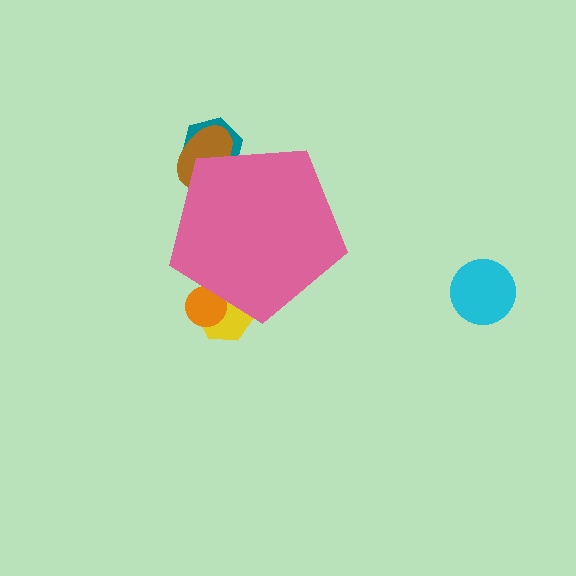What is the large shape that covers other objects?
A pink pentagon.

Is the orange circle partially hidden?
Yes, the orange circle is partially hidden behind the pink pentagon.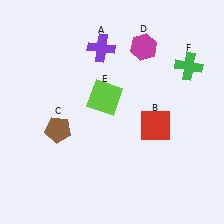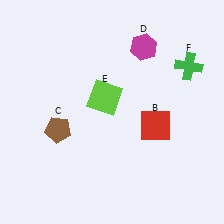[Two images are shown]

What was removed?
The purple cross (A) was removed in Image 2.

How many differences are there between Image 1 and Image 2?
There is 1 difference between the two images.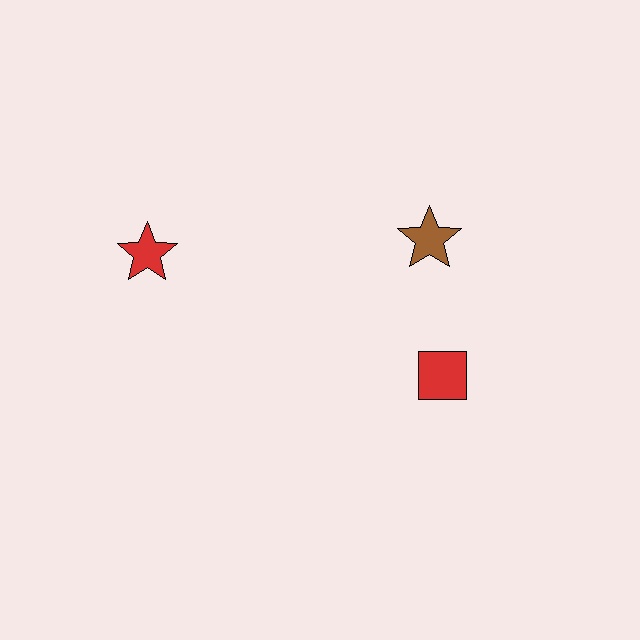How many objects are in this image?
There are 3 objects.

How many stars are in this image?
There are 2 stars.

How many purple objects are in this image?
There are no purple objects.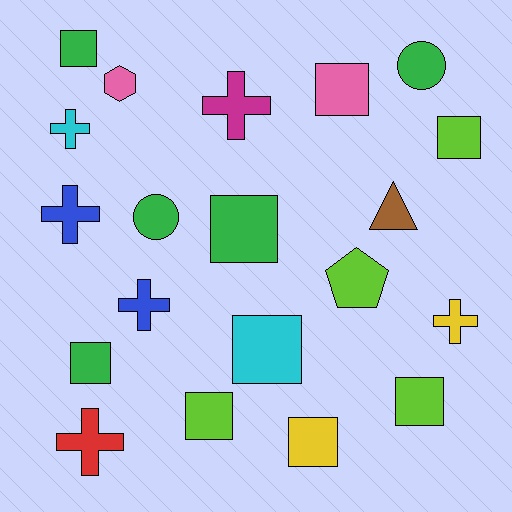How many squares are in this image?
There are 9 squares.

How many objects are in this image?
There are 20 objects.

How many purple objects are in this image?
There are no purple objects.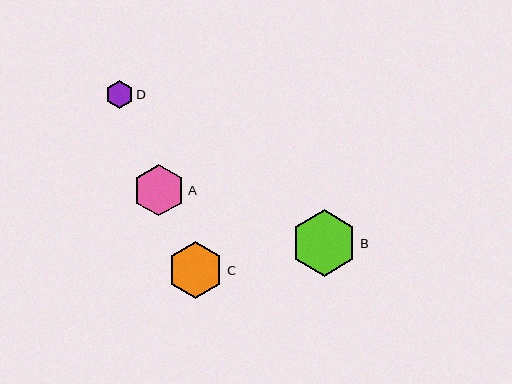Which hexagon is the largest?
Hexagon B is the largest with a size of approximately 66 pixels.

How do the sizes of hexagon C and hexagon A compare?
Hexagon C and hexagon A are approximately the same size.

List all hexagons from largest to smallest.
From largest to smallest: B, C, A, D.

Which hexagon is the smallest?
Hexagon D is the smallest with a size of approximately 27 pixels.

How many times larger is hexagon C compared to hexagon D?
Hexagon C is approximately 2.1 times the size of hexagon D.